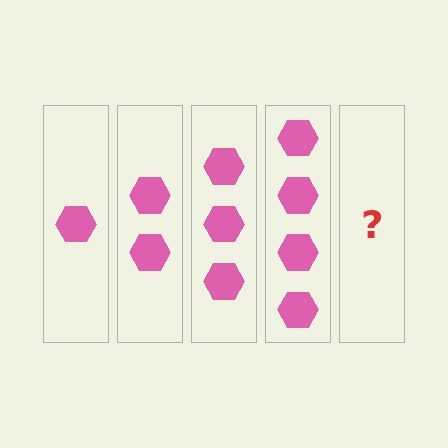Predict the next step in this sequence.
The next step is 5 hexagons.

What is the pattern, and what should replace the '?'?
The pattern is that each step adds one more hexagon. The '?' should be 5 hexagons.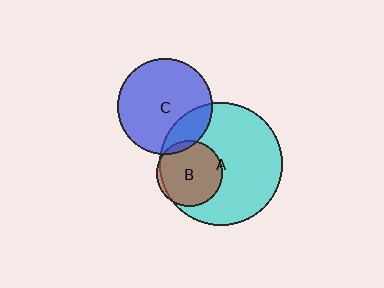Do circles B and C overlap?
Yes.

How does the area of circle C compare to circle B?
Approximately 2.1 times.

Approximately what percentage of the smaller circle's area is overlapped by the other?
Approximately 5%.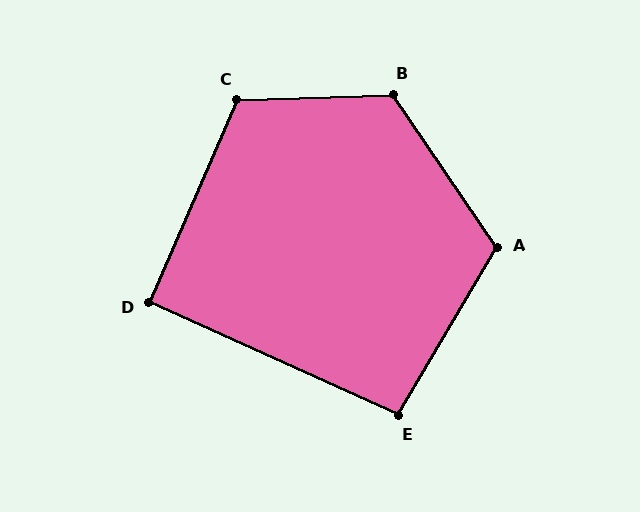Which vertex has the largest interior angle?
B, at approximately 122 degrees.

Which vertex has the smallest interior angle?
D, at approximately 91 degrees.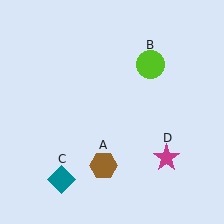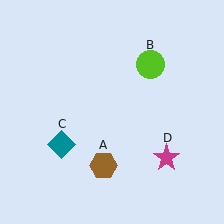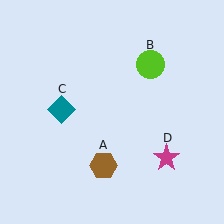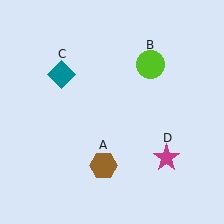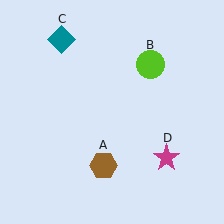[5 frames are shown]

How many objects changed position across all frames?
1 object changed position: teal diamond (object C).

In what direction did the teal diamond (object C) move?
The teal diamond (object C) moved up.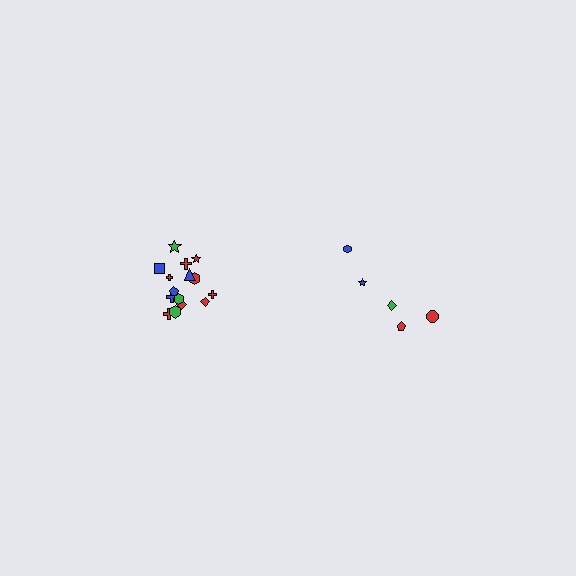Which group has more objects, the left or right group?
The left group.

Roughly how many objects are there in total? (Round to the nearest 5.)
Roughly 20 objects in total.